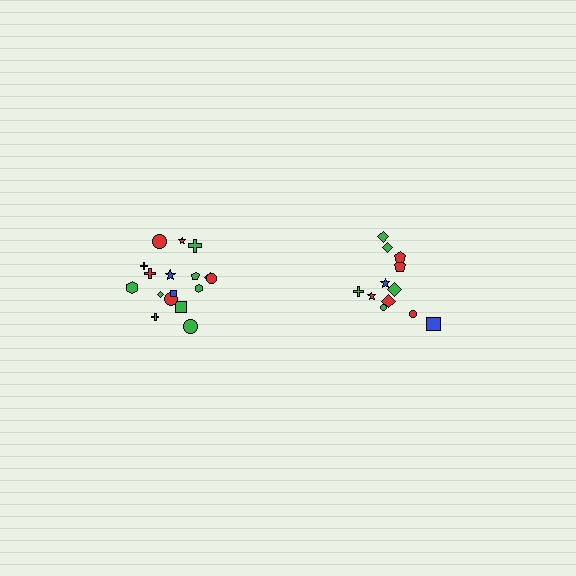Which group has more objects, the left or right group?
The left group.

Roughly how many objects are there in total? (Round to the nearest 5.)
Roughly 30 objects in total.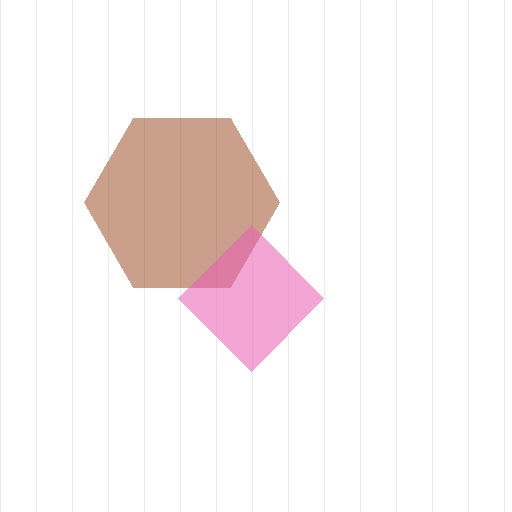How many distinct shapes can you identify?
There are 2 distinct shapes: a brown hexagon, a pink diamond.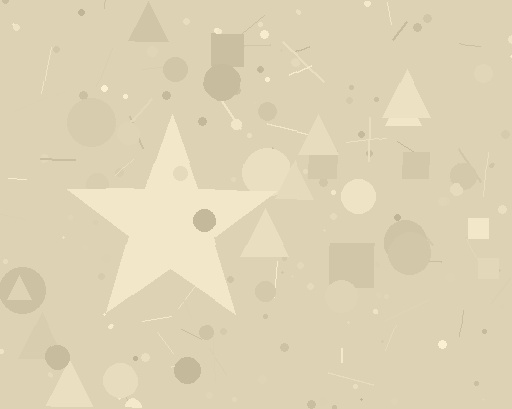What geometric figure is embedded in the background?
A star is embedded in the background.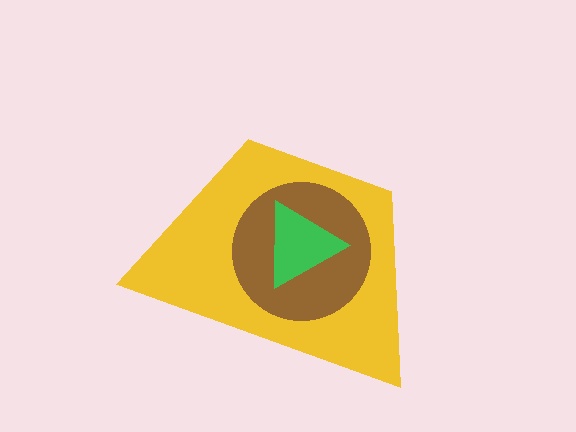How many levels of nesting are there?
3.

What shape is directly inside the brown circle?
The green triangle.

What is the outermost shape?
The yellow trapezoid.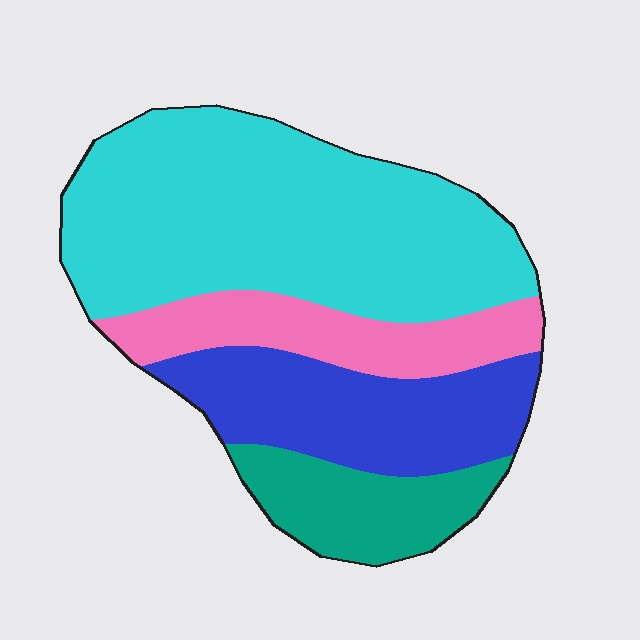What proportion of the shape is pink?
Pink covers about 15% of the shape.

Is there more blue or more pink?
Blue.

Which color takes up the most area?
Cyan, at roughly 50%.